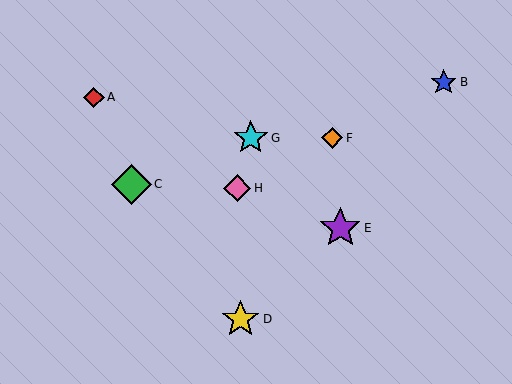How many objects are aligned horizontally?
2 objects (F, G) are aligned horizontally.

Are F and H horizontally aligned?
No, F is at y≈138 and H is at y≈188.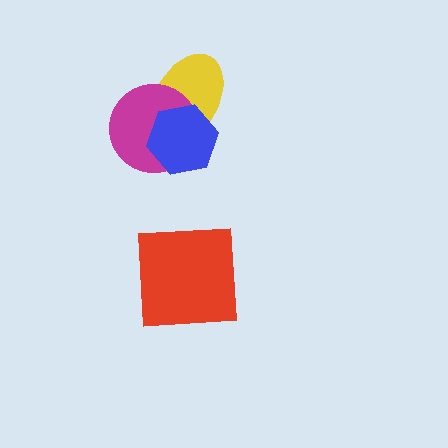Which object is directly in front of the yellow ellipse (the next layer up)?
The magenta circle is directly in front of the yellow ellipse.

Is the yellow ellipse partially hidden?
Yes, it is partially covered by another shape.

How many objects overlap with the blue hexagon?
2 objects overlap with the blue hexagon.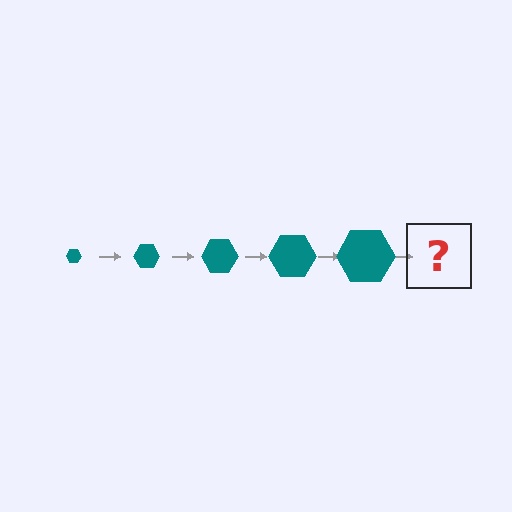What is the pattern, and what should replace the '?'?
The pattern is that the hexagon gets progressively larger each step. The '?' should be a teal hexagon, larger than the previous one.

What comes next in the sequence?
The next element should be a teal hexagon, larger than the previous one.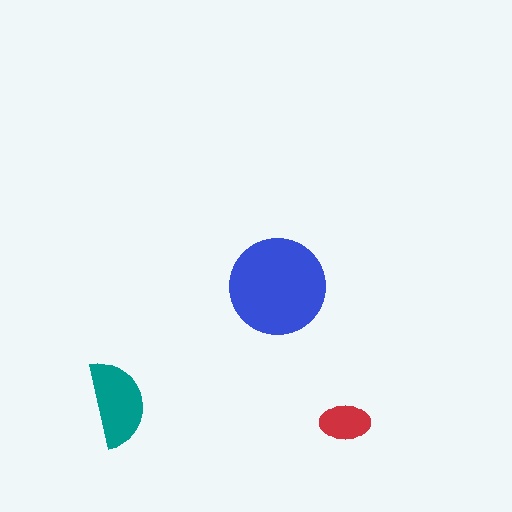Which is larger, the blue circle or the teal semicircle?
The blue circle.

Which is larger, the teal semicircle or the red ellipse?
The teal semicircle.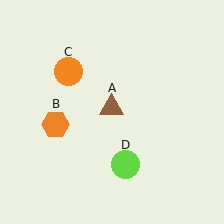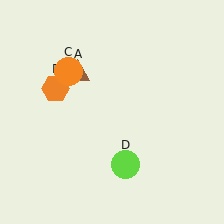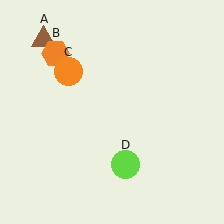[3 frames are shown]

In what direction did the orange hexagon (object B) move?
The orange hexagon (object B) moved up.